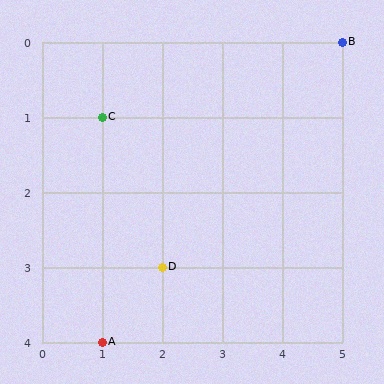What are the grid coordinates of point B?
Point B is at grid coordinates (5, 0).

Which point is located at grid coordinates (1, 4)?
Point A is at (1, 4).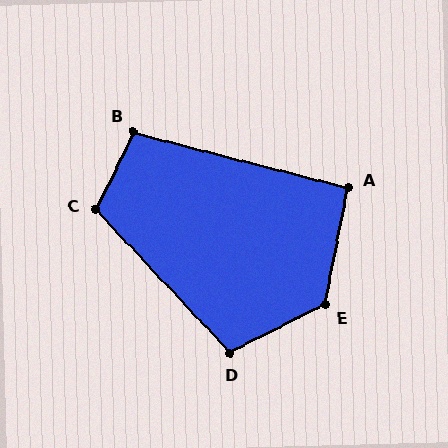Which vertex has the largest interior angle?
E, at approximately 128 degrees.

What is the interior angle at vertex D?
Approximately 106 degrees (obtuse).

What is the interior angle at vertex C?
Approximately 111 degrees (obtuse).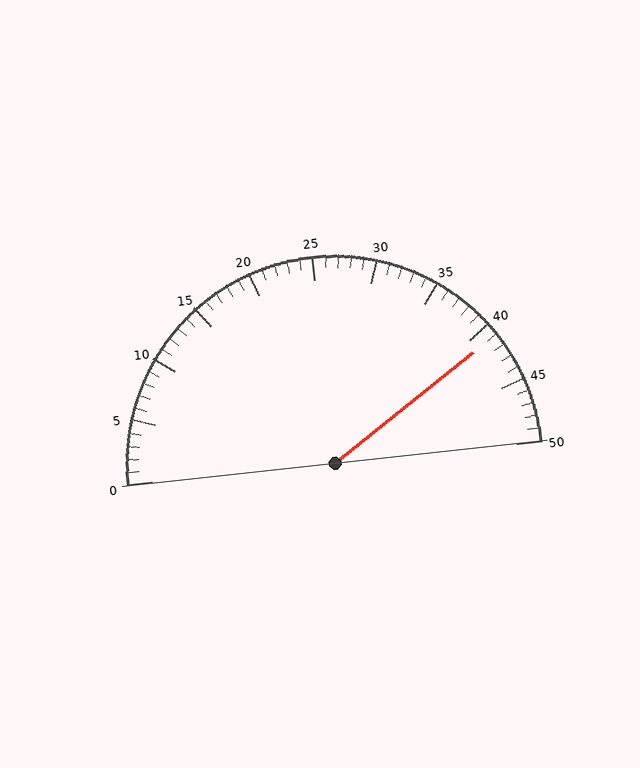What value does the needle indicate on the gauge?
The needle indicates approximately 41.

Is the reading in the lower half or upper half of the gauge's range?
The reading is in the upper half of the range (0 to 50).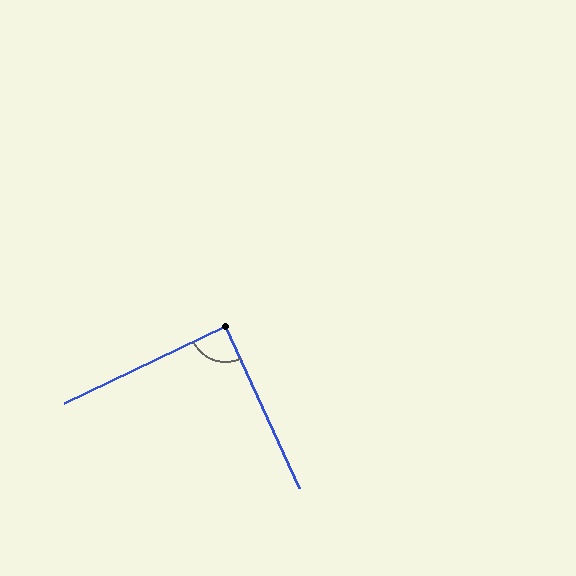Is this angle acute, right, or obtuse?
It is approximately a right angle.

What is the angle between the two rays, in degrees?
Approximately 89 degrees.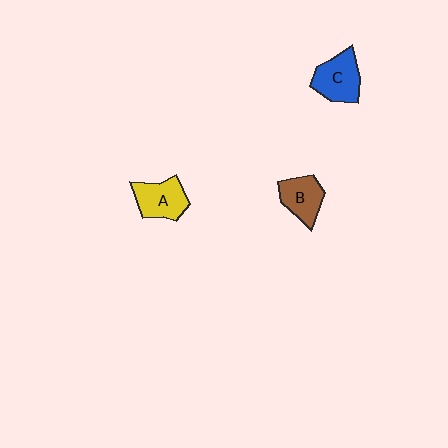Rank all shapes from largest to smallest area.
From largest to smallest: C (blue), A (yellow), B (brown).